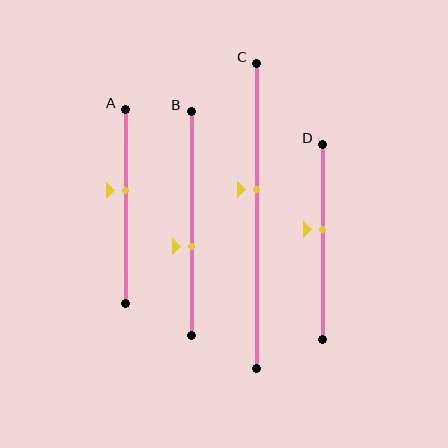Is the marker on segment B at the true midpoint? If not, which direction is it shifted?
No, the marker on segment B is shifted downward by about 10% of the segment length.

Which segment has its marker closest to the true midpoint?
Segment D has its marker closest to the true midpoint.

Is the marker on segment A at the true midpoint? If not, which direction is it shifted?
No, the marker on segment A is shifted upward by about 9% of the segment length.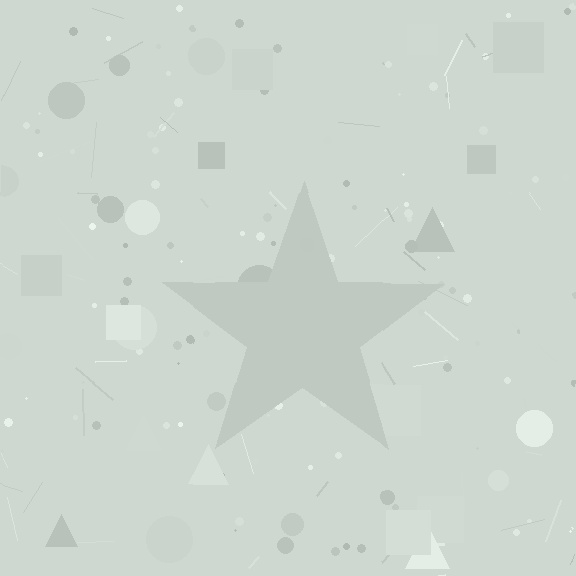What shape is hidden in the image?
A star is hidden in the image.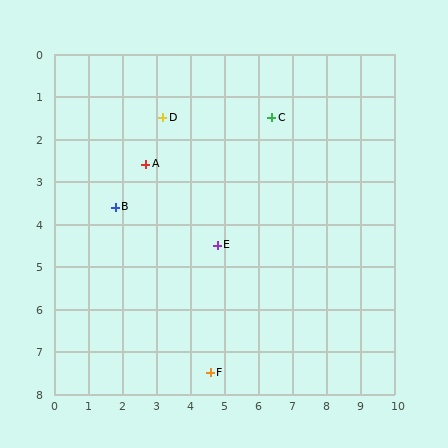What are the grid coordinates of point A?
Point A is at approximately (2.7, 2.6).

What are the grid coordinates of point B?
Point B is at approximately (1.8, 3.6).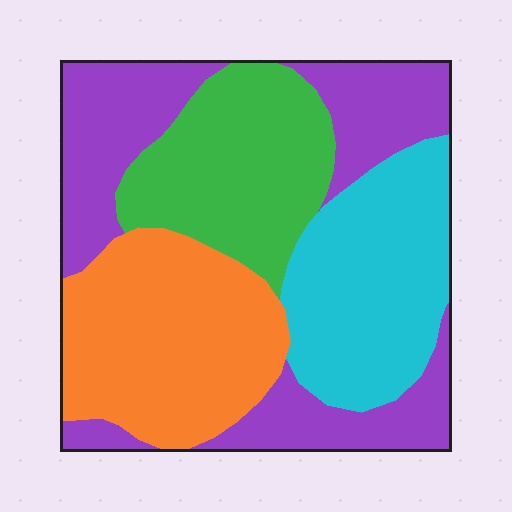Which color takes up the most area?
Purple, at roughly 30%.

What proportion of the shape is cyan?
Cyan covers 23% of the shape.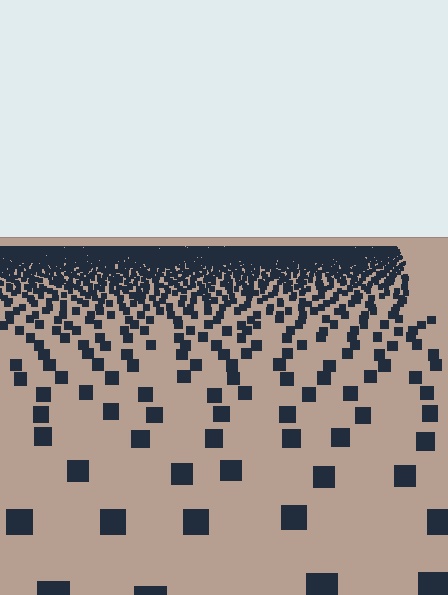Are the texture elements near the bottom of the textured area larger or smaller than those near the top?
Larger. Near the bottom, elements are closer to the viewer and appear at a bigger on-screen size.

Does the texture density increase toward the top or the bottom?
Density increases toward the top.